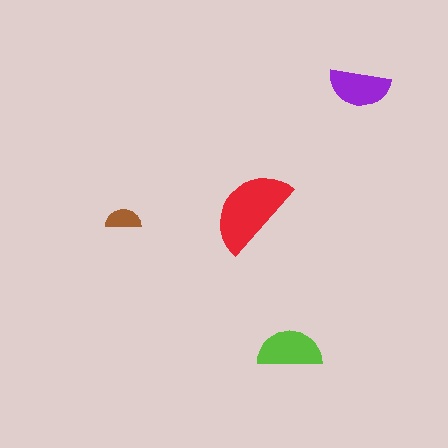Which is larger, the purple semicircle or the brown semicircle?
The purple one.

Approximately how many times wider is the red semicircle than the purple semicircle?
About 1.5 times wider.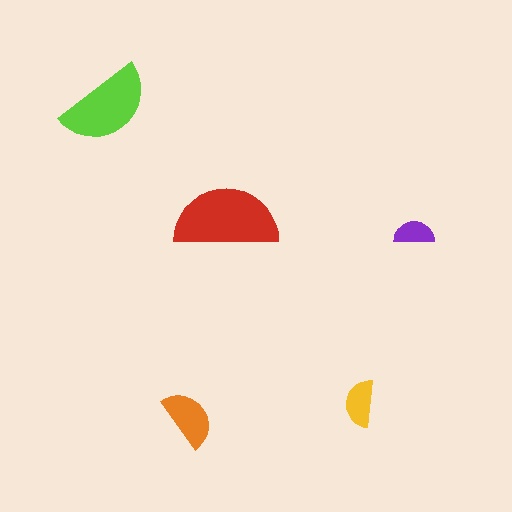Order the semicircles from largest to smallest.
the red one, the lime one, the orange one, the yellow one, the purple one.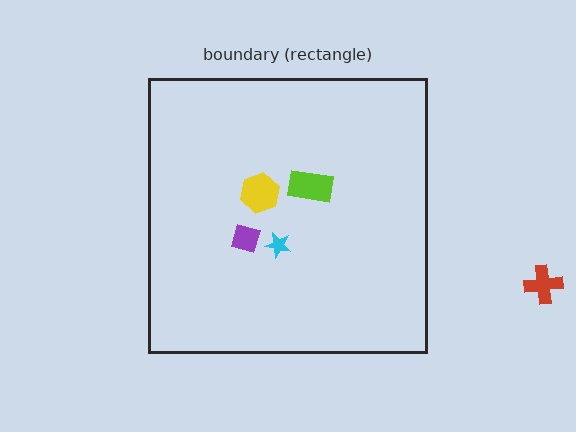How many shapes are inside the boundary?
4 inside, 1 outside.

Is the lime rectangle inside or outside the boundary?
Inside.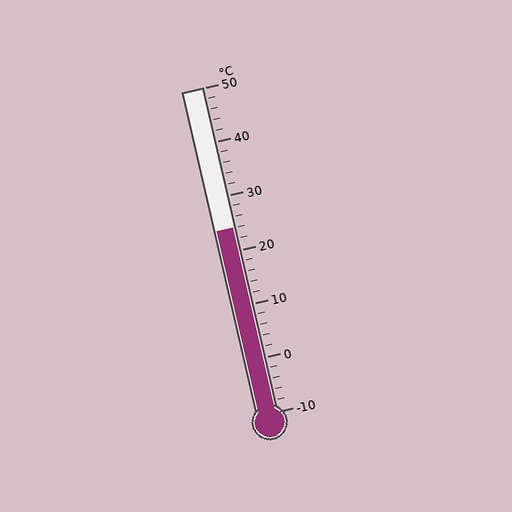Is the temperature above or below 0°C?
The temperature is above 0°C.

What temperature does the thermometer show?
The thermometer shows approximately 24°C.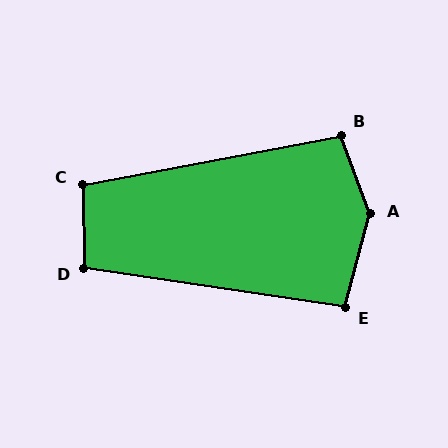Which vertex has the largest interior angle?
A, at approximately 144 degrees.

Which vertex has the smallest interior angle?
E, at approximately 97 degrees.